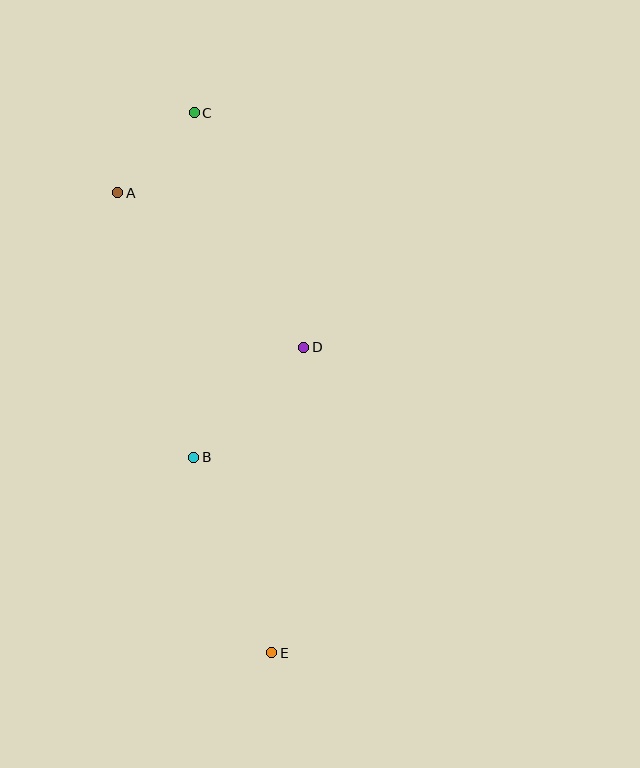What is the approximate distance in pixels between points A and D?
The distance between A and D is approximately 242 pixels.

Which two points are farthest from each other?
Points C and E are farthest from each other.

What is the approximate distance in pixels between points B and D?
The distance between B and D is approximately 156 pixels.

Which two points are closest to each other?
Points A and C are closest to each other.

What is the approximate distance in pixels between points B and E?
The distance between B and E is approximately 210 pixels.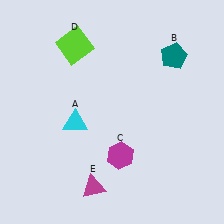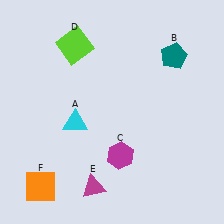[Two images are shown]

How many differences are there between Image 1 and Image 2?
There is 1 difference between the two images.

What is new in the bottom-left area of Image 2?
An orange square (F) was added in the bottom-left area of Image 2.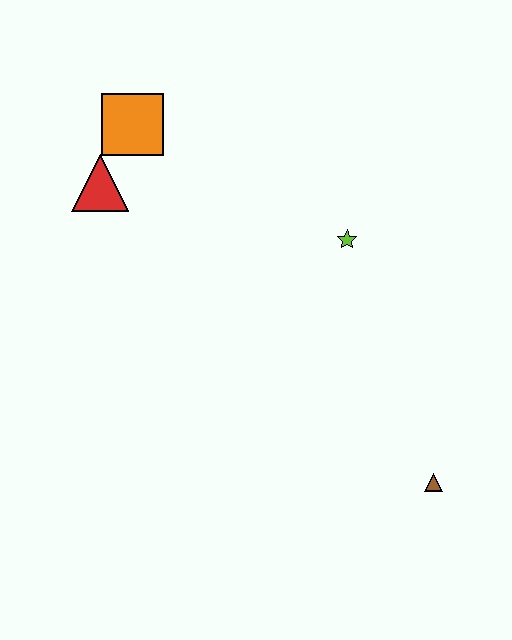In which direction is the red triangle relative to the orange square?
The red triangle is below the orange square.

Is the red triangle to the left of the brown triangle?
Yes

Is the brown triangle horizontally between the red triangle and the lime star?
No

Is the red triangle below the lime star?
No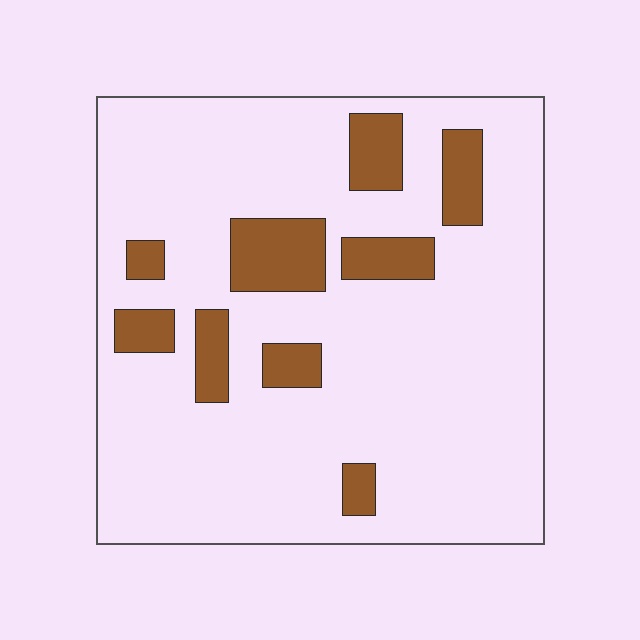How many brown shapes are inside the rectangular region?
9.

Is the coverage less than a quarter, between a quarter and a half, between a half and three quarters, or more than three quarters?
Less than a quarter.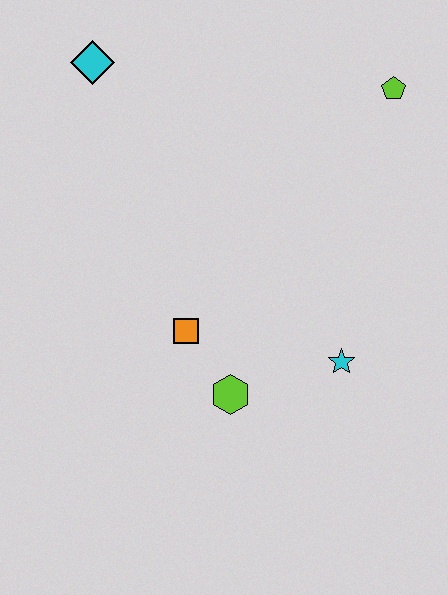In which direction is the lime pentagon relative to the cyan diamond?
The lime pentagon is to the right of the cyan diamond.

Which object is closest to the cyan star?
The lime hexagon is closest to the cyan star.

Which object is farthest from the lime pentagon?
The lime hexagon is farthest from the lime pentagon.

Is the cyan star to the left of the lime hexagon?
No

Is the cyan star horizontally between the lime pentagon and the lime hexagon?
Yes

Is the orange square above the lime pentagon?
No